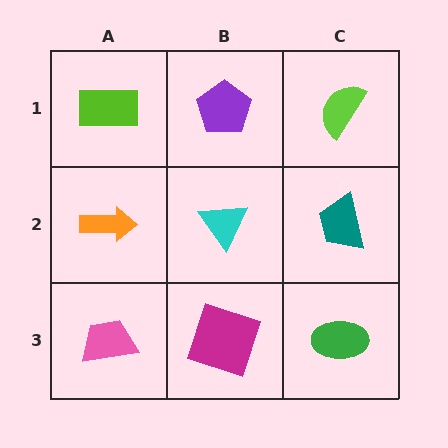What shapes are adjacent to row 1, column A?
An orange arrow (row 2, column A), a purple pentagon (row 1, column B).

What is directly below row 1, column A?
An orange arrow.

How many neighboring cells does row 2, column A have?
3.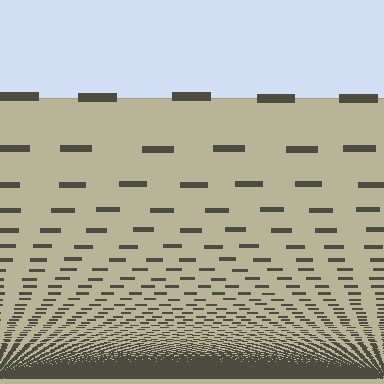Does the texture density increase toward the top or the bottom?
Density increases toward the bottom.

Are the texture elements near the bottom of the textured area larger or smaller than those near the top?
Smaller. The gradient is inverted — elements near the bottom are smaller and denser.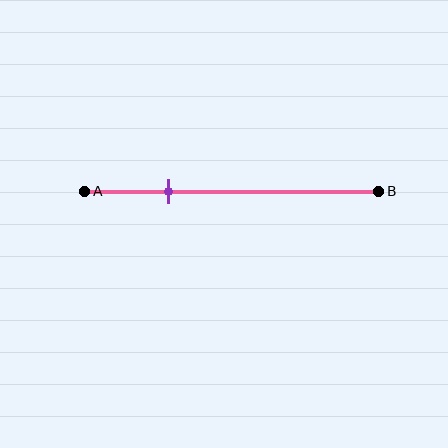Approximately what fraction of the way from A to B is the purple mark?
The purple mark is approximately 30% of the way from A to B.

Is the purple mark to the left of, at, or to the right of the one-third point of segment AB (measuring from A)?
The purple mark is to the left of the one-third point of segment AB.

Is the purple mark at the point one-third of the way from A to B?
No, the mark is at about 30% from A, not at the 33% one-third point.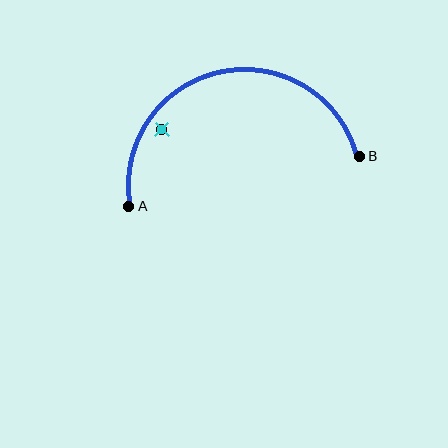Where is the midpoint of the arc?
The arc midpoint is the point on the curve farthest from the straight line joining A and B. It sits above that line.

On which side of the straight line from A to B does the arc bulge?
The arc bulges above the straight line connecting A and B.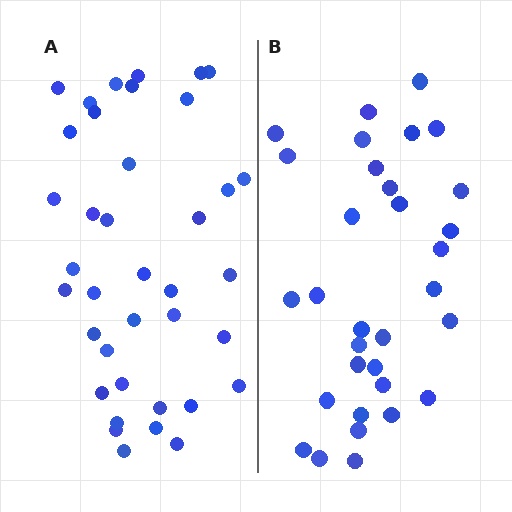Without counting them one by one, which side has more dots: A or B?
Region A (the left region) has more dots.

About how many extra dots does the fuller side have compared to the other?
Region A has about 6 more dots than region B.